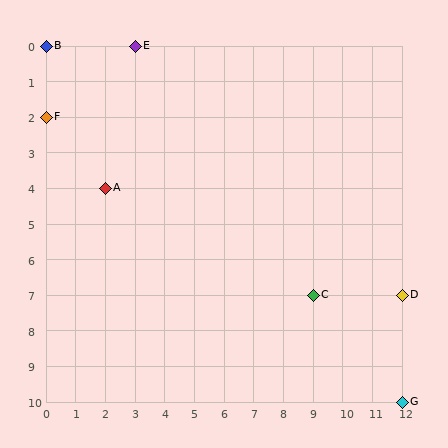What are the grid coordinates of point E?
Point E is at grid coordinates (3, 0).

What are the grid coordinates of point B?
Point B is at grid coordinates (0, 0).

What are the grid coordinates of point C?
Point C is at grid coordinates (9, 7).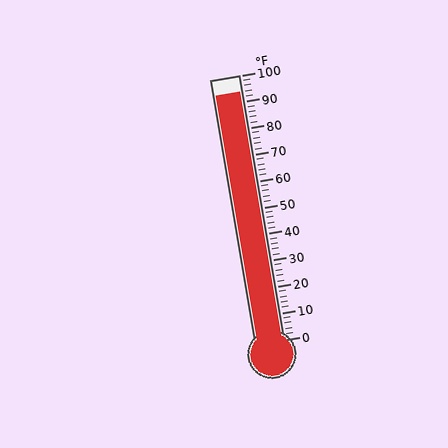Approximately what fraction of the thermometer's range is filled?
The thermometer is filled to approximately 95% of its range.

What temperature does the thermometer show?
The thermometer shows approximately 94°F.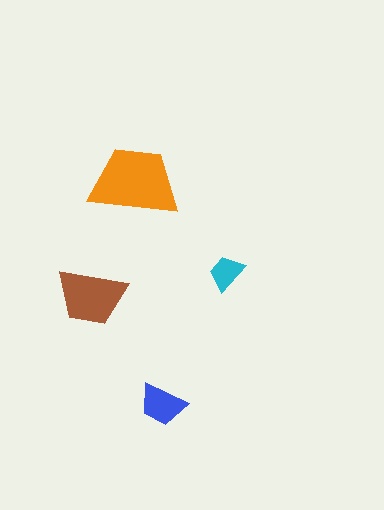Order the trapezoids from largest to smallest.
the orange one, the brown one, the blue one, the cyan one.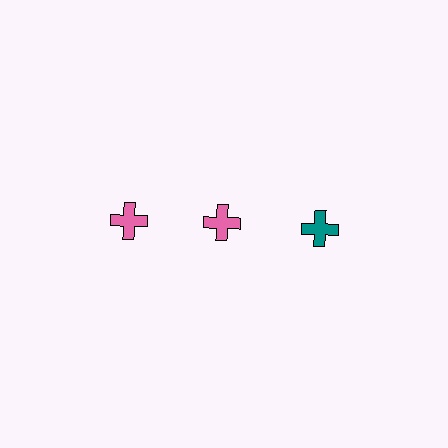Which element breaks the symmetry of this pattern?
The teal cross in the top row, center column breaks the symmetry. All other shapes are pink crosses.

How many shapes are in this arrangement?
There are 3 shapes arranged in a grid pattern.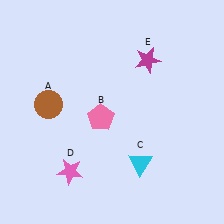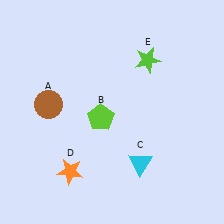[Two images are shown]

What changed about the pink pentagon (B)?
In Image 1, B is pink. In Image 2, it changed to lime.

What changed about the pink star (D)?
In Image 1, D is pink. In Image 2, it changed to orange.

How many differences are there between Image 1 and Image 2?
There are 3 differences between the two images.